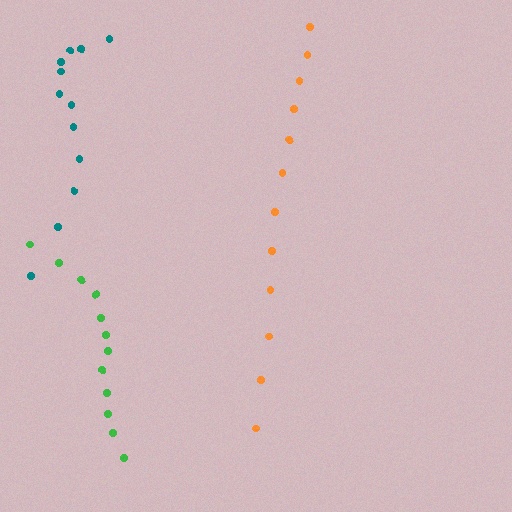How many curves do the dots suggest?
There are 3 distinct paths.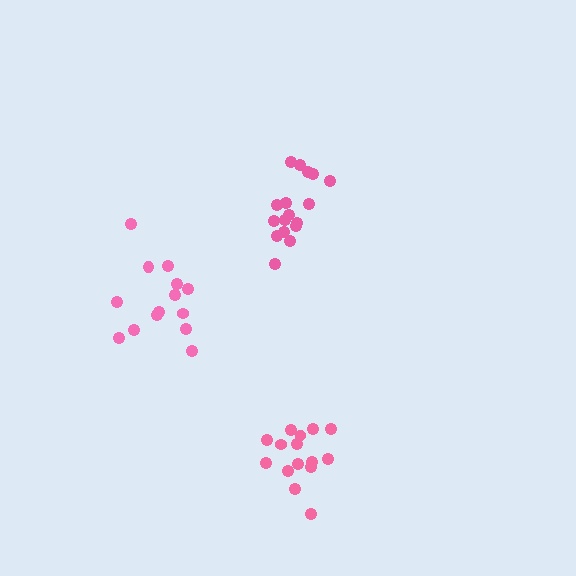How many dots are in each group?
Group 1: 17 dots, Group 2: 14 dots, Group 3: 15 dots (46 total).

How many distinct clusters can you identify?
There are 3 distinct clusters.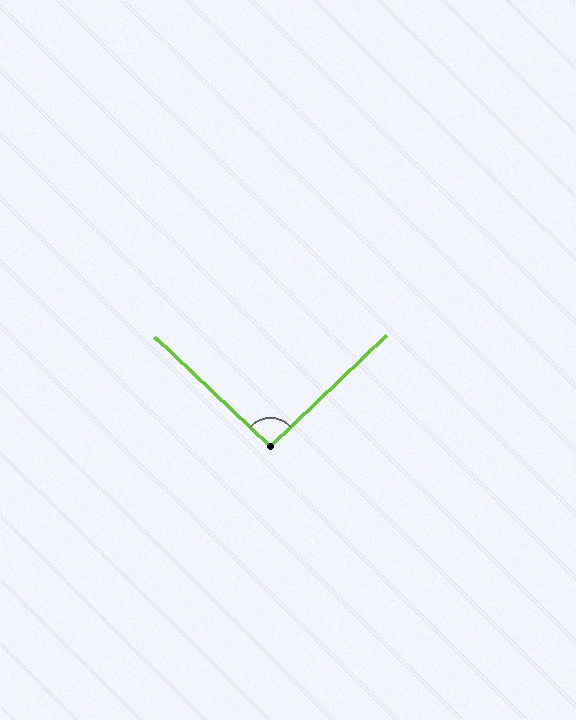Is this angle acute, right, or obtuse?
It is approximately a right angle.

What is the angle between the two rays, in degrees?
Approximately 93 degrees.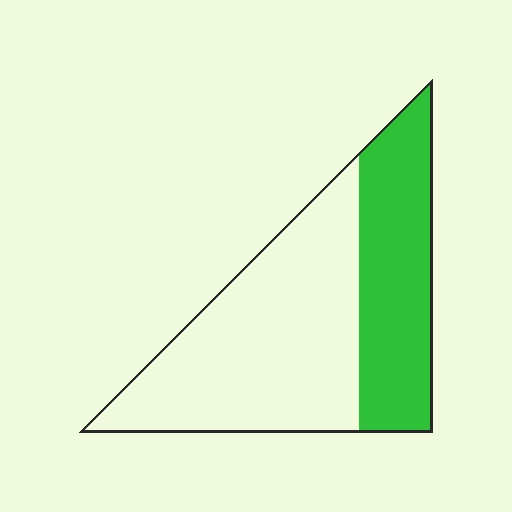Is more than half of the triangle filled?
No.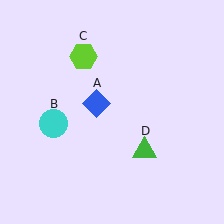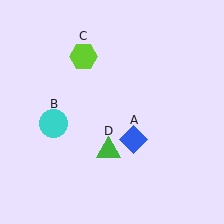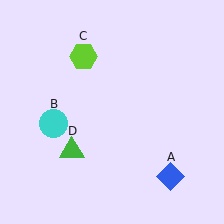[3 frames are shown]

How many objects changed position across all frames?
2 objects changed position: blue diamond (object A), green triangle (object D).